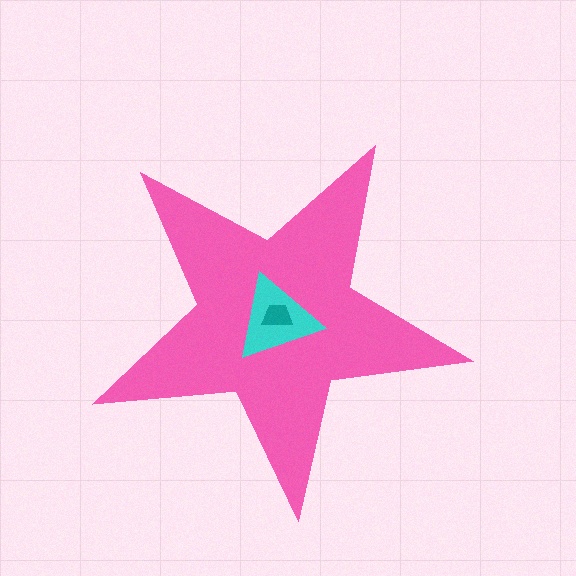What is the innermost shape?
The teal trapezoid.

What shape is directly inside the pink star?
The cyan triangle.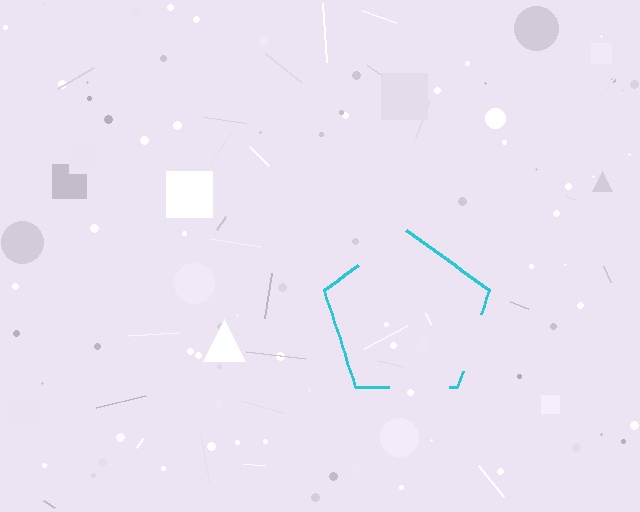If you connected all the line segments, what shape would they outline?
They would outline a pentagon.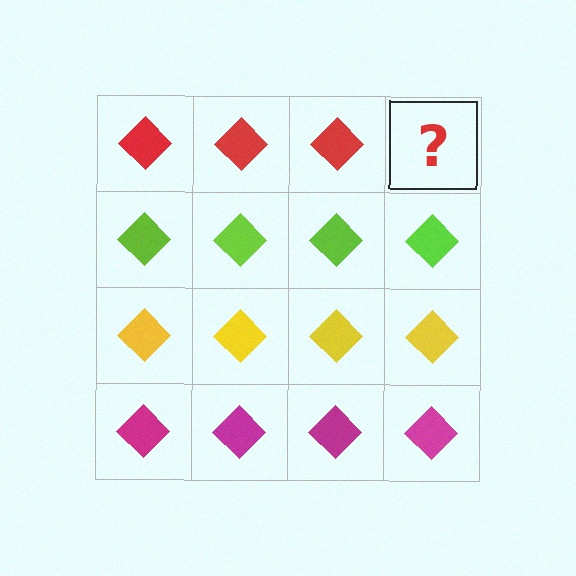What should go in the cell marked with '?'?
The missing cell should contain a red diamond.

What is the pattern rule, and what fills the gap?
The rule is that each row has a consistent color. The gap should be filled with a red diamond.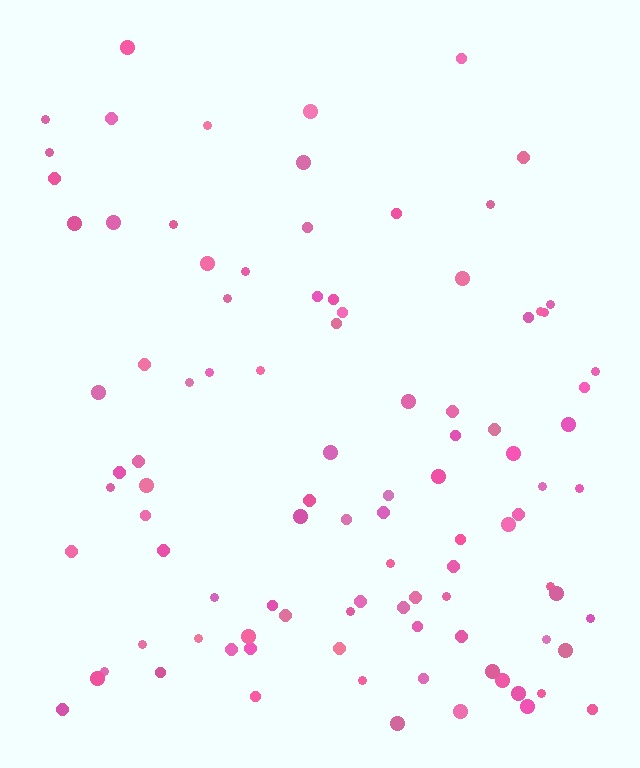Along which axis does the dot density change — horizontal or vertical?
Vertical.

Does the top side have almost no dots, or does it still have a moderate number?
Still a moderate number, just noticeably fewer than the bottom.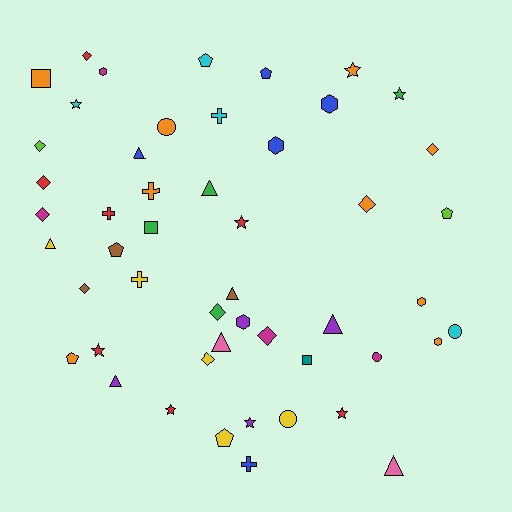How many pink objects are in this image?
There are 2 pink objects.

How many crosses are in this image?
There are 5 crosses.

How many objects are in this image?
There are 50 objects.